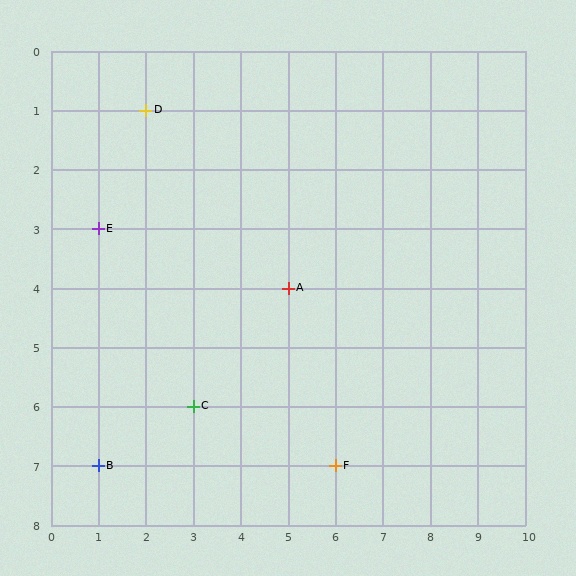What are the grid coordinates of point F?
Point F is at grid coordinates (6, 7).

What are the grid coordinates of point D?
Point D is at grid coordinates (2, 1).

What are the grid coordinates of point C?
Point C is at grid coordinates (3, 6).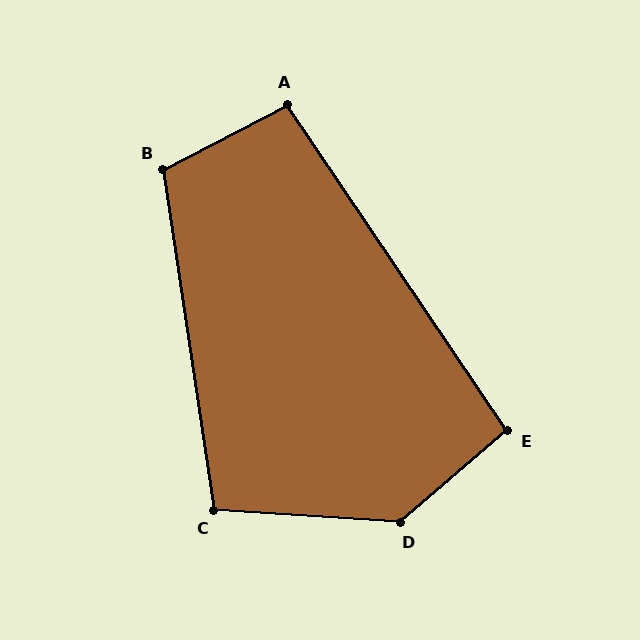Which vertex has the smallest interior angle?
E, at approximately 96 degrees.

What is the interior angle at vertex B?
Approximately 109 degrees (obtuse).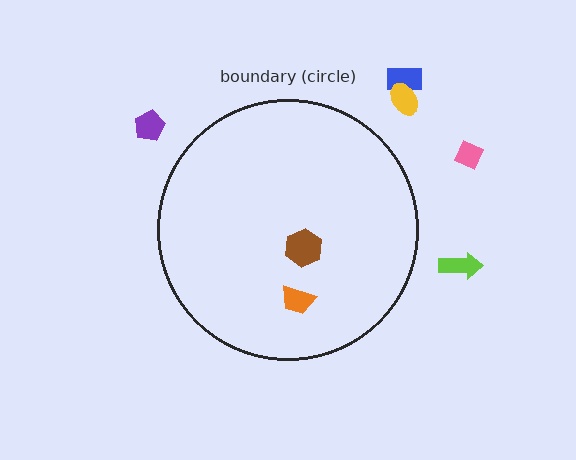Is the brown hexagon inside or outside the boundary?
Inside.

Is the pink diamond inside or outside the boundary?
Outside.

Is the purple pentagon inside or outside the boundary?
Outside.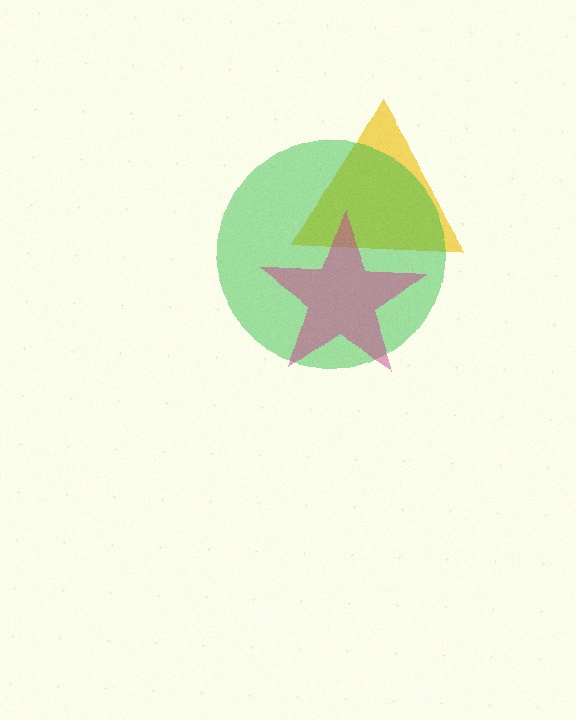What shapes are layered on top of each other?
The layered shapes are: a yellow triangle, a green circle, a magenta star.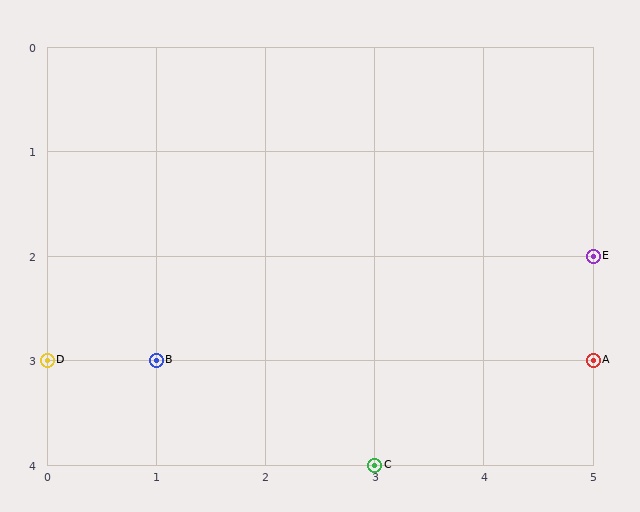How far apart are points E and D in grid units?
Points E and D are 5 columns and 1 row apart (about 5.1 grid units diagonally).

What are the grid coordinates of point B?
Point B is at grid coordinates (1, 3).